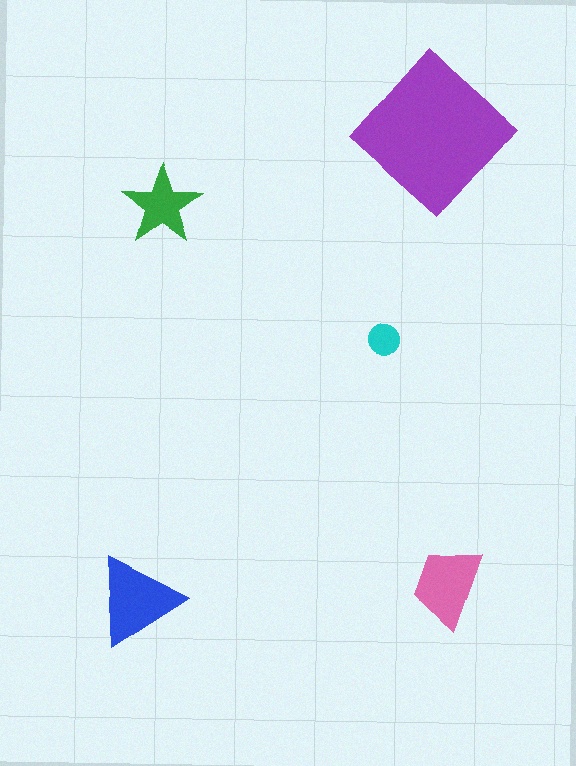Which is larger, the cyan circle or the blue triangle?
The blue triangle.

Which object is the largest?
The purple diamond.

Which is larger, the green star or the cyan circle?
The green star.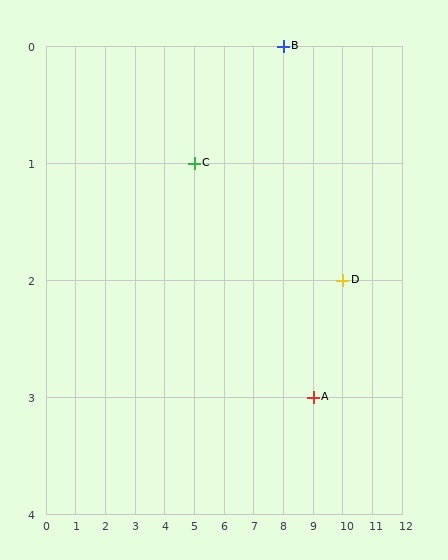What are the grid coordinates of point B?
Point B is at grid coordinates (8, 0).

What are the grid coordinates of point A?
Point A is at grid coordinates (9, 3).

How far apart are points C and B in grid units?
Points C and B are 3 columns and 1 row apart (about 3.2 grid units diagonally).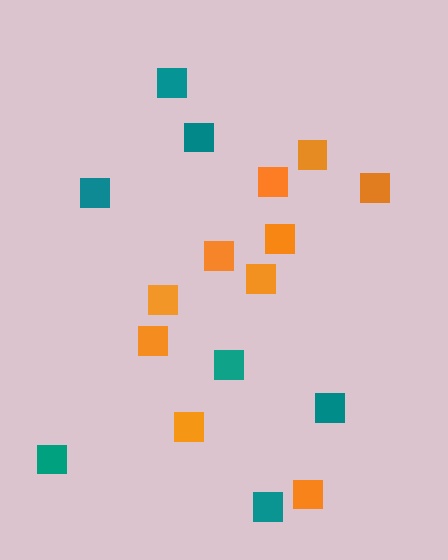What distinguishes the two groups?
There are 2 groups: one group of teal squares (7) and one group of orange squares (10).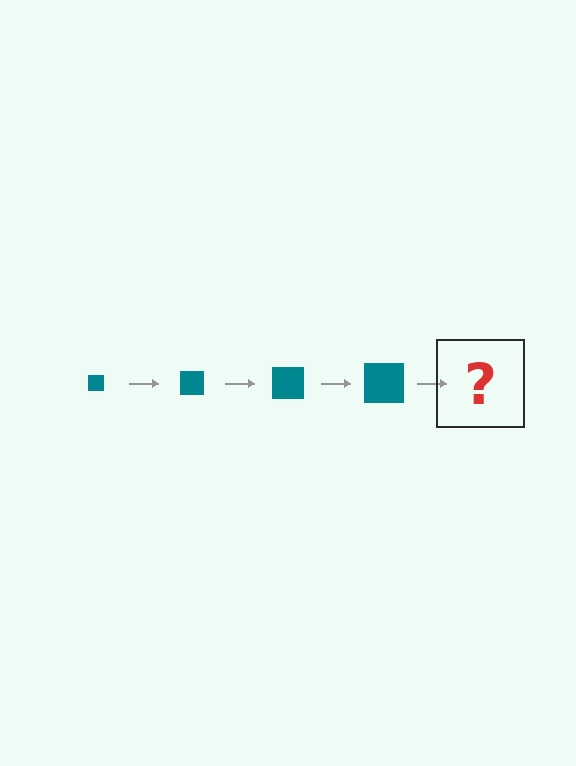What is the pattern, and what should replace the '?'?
The pattern is that the square gets progressively larger each step. The '?' should be a teal square, larger than the previous one.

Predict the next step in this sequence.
The next step is a teal square, larger than the previous one.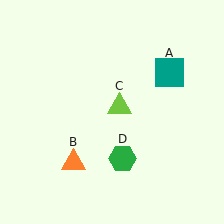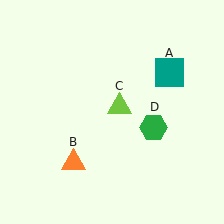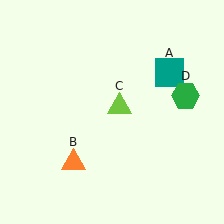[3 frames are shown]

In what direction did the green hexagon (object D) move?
The green hexagon (object D) moved up and to the right.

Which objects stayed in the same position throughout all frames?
Teal square (object A) and orange triangle (object B) and lime triangle (object C) remained stationary.